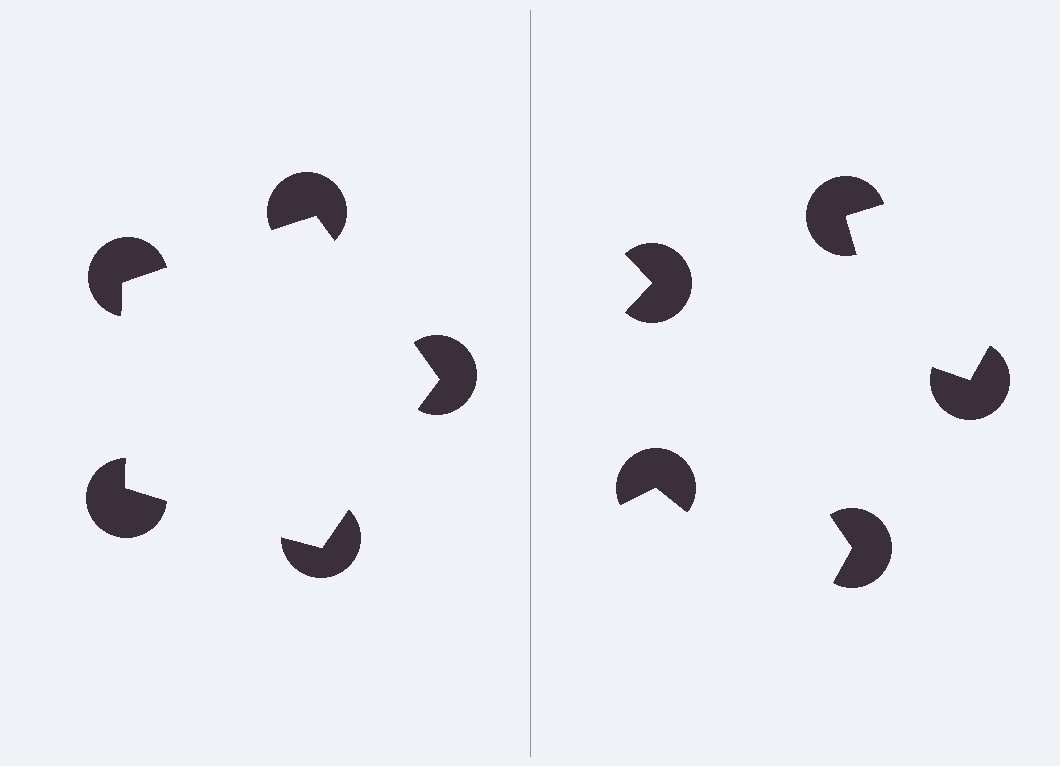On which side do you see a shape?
An illusory pentagon appears on the left side. On the right side the wedge cuts are rotated, so no coherent shape forms.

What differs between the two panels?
The pac-man discs are positioned identically on both sides; only the wedge orientations differ. On the left they align to a pentagon; on the right they are misaligned.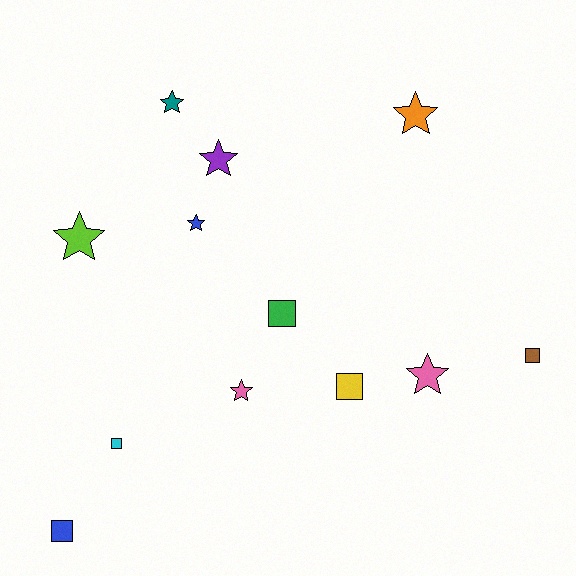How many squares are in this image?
There are 5 squares.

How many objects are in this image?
There are 12 objects.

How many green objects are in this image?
There is 1 green object.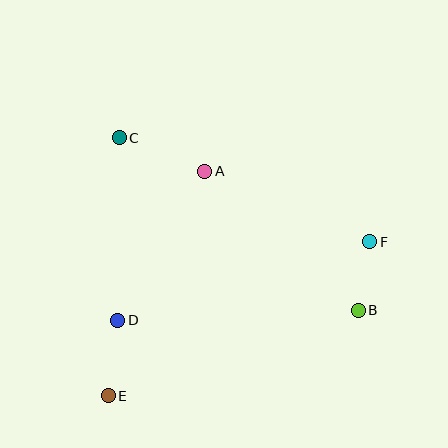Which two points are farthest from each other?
Points E and F are farthest from each other.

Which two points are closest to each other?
Points B and F are closest to each other.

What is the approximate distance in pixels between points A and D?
The distance between A and D is approximately 172 pixels.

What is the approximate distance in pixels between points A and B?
The distance between A and B is approximately 207 pixels.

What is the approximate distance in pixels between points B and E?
The distance between B and E is approximately 265 pixels.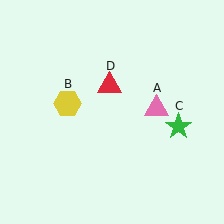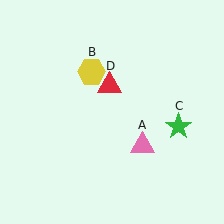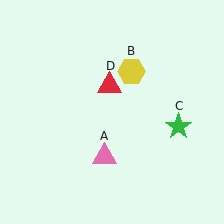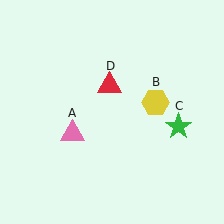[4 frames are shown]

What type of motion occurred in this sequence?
The pink triangle (object A), yellow hexagon (object B) rotated clockwise around the center of the scene.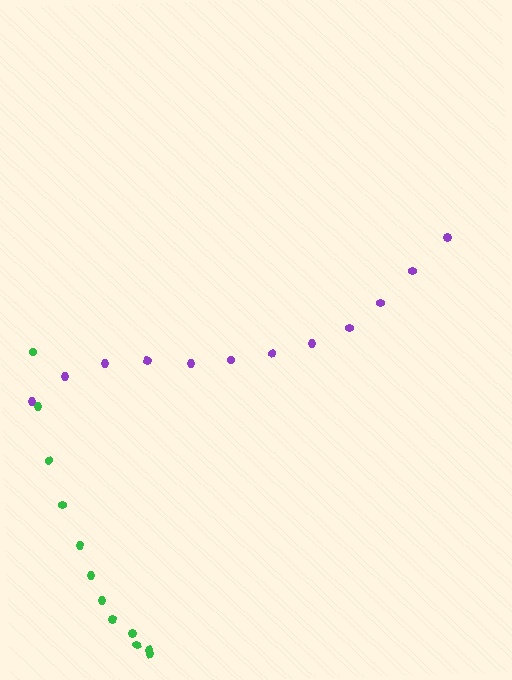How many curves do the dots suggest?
There are 2 distinct paths.